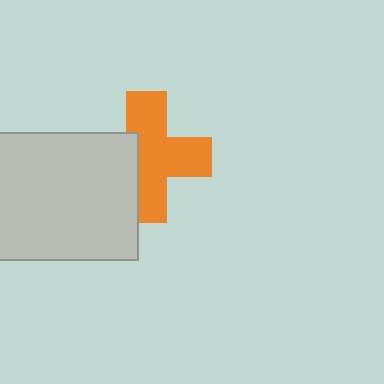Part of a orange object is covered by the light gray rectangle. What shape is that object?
It is a cross.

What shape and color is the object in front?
The object in front is a light gray rectangle.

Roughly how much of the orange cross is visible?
Most of it is visible (roughly 66%).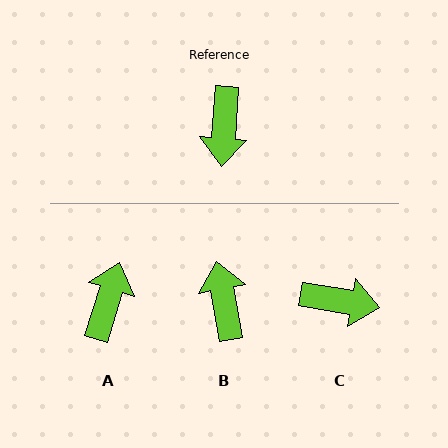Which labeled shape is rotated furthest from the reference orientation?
A, about 167 degrees away.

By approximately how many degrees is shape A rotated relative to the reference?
Approximately 167 degrees counter-clockwise.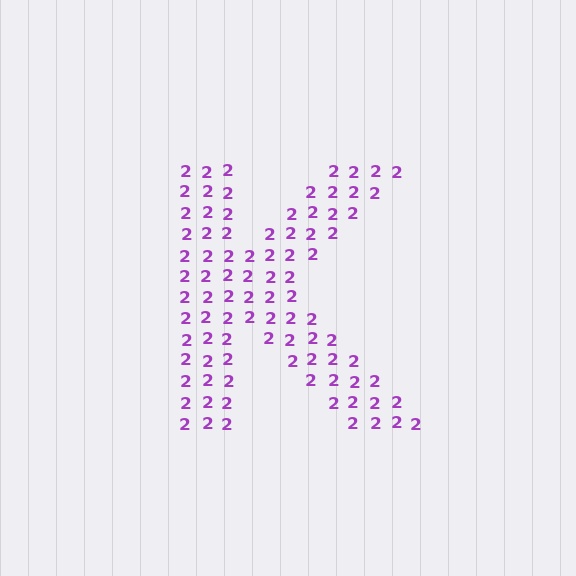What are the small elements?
The small elements are digit 2's.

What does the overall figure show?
The overall figure shows the letter K.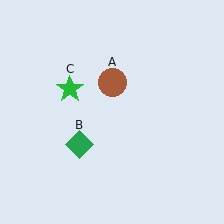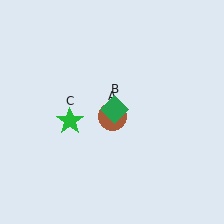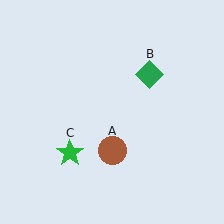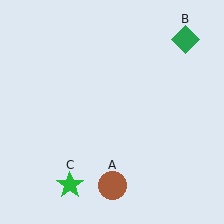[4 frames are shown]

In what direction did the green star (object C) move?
The green star (object C) moved down.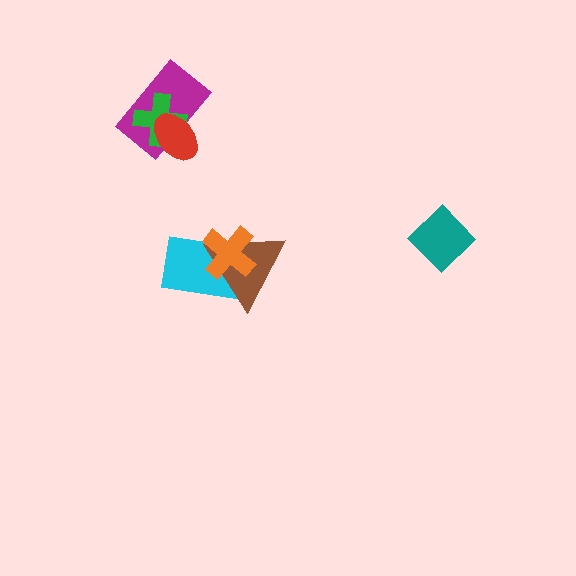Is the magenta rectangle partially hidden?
Yes, it is partially covered by another shape.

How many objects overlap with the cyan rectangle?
2 objects overlap with the cyan rectangle.